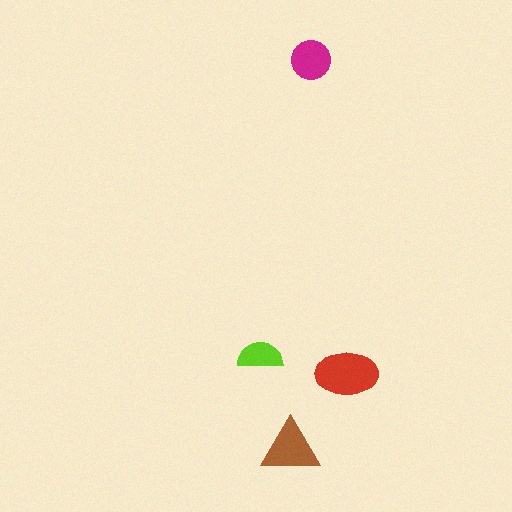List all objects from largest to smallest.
The red ellipse, the brown triangle, the magenta circle, the lime semicircle.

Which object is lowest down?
The brown triangle is bottommost.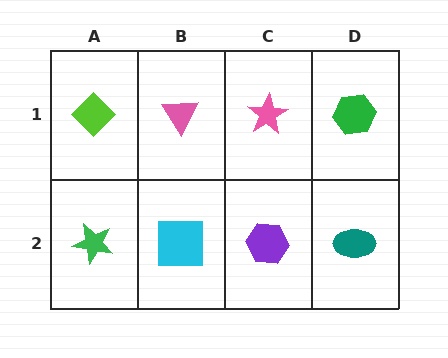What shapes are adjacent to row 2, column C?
A pink star (row 1, column C), a cyan square (row 2, column B), a teal ellipse (row 2, column D).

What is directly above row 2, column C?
A pink star.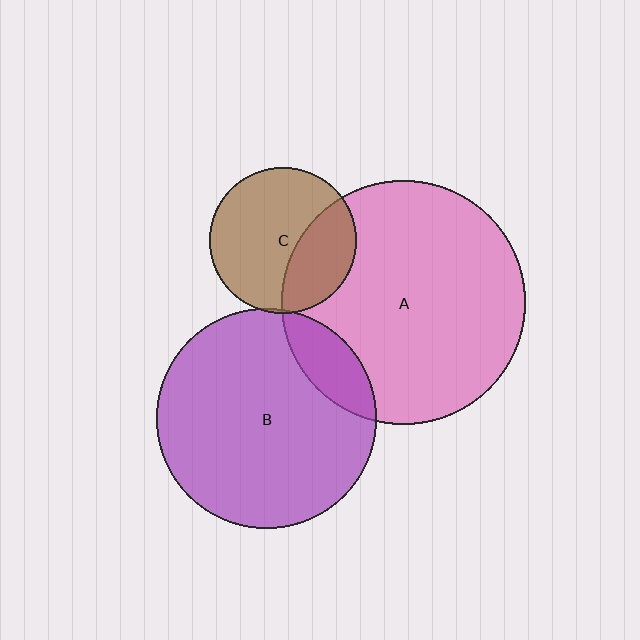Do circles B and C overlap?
Yes.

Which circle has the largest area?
Circle A (pink).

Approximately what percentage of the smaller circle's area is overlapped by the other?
Approximately 5%.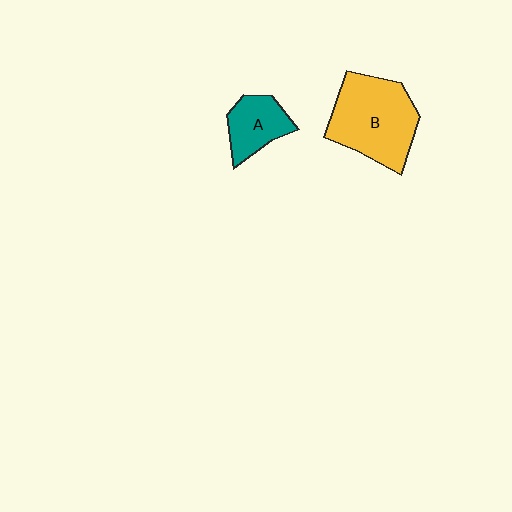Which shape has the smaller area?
Shape A (teal).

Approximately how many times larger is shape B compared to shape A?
Approximately 2.0 times.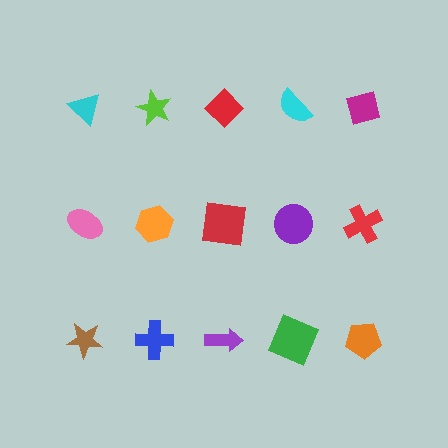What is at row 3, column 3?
A purple arrow.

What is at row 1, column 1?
A cyan triangle.